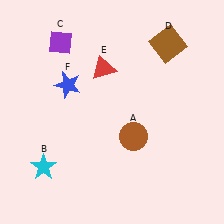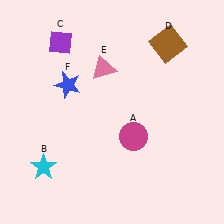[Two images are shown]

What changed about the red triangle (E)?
In Image 1, E is red. In Image 2, it changed to pink.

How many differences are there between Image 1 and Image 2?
There are 2 differences between the two images.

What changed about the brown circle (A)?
In Image 1, A is brown. In Image 2, it changed to magenta.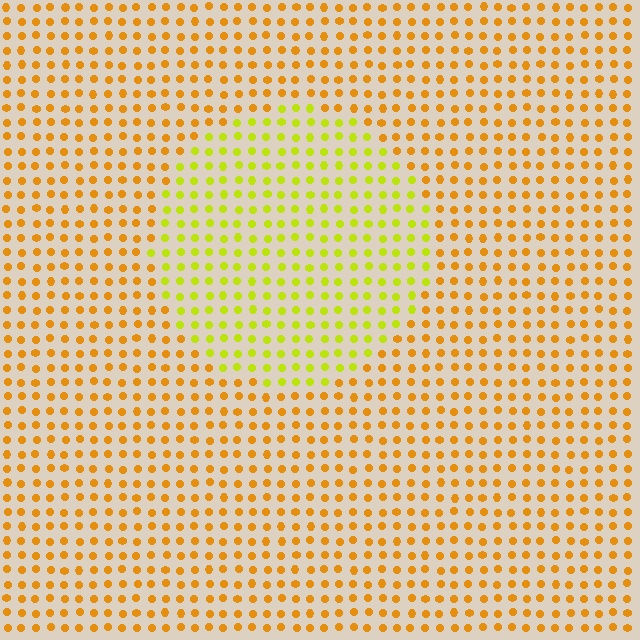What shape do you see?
I see a circle.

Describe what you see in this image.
The image is filled with small orange elements in a uniform arrangement. A circle-shaped region is visible where the elements are tinted to a slightly different hue, forming a subtle color boundary.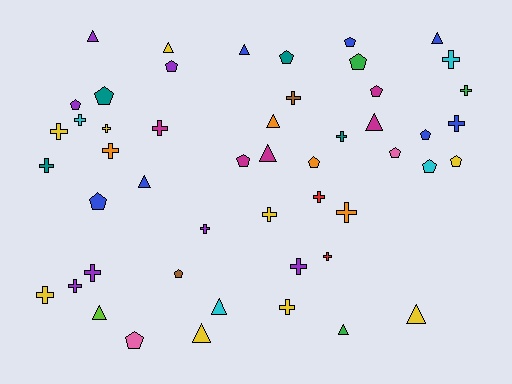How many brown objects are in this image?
There are 2 brown objects.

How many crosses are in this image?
There are 21 crosses.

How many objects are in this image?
There are 50 objects.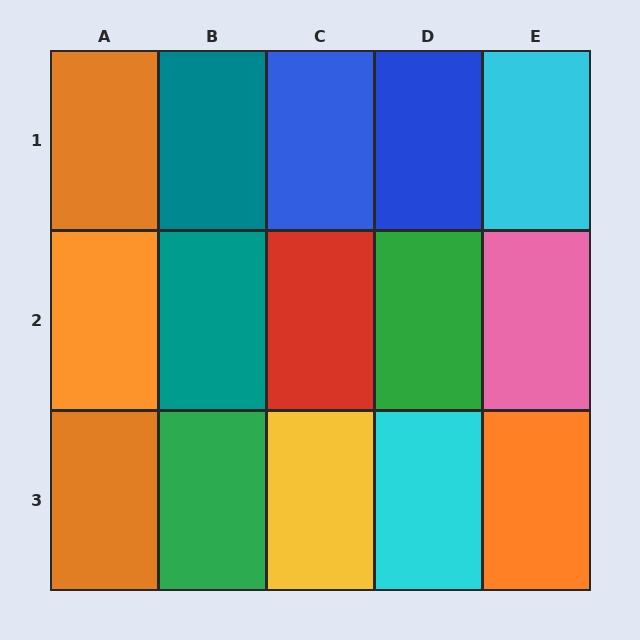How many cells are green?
2 cells are green.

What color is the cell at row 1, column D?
Blue.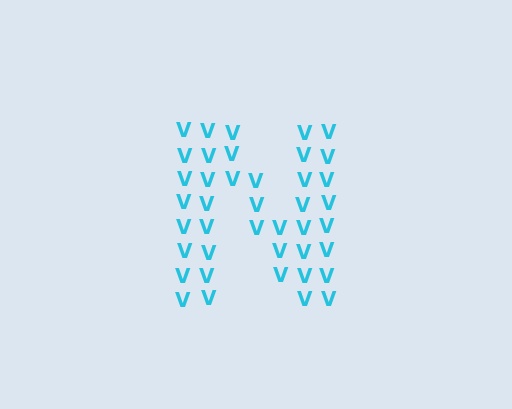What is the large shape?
The large shape is the letter N.